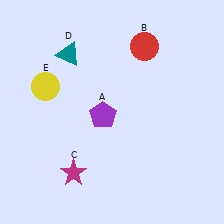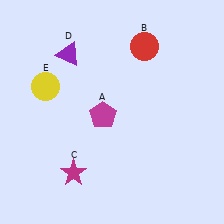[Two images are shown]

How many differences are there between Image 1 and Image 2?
There are 2 differences between the two images.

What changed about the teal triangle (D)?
In Image 1, D is teal. In Image 2, it changed to purple.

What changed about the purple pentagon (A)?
In Image 1, A is purple. In Image 2, it changed to magenta.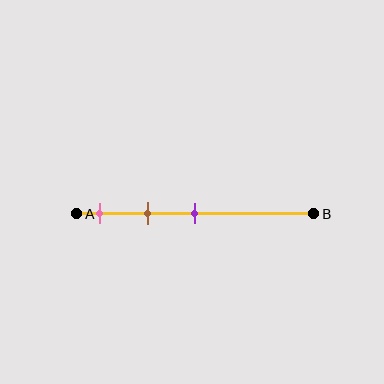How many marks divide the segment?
There are 3 marks dividing the segment.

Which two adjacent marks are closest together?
The pink and brown marks are the closest adjacent pair.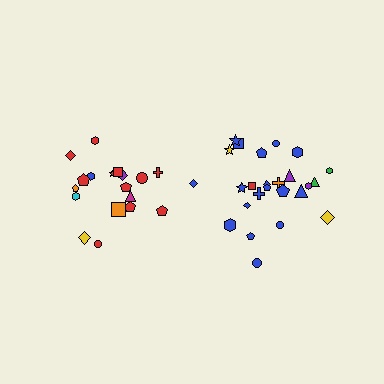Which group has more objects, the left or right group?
The right group.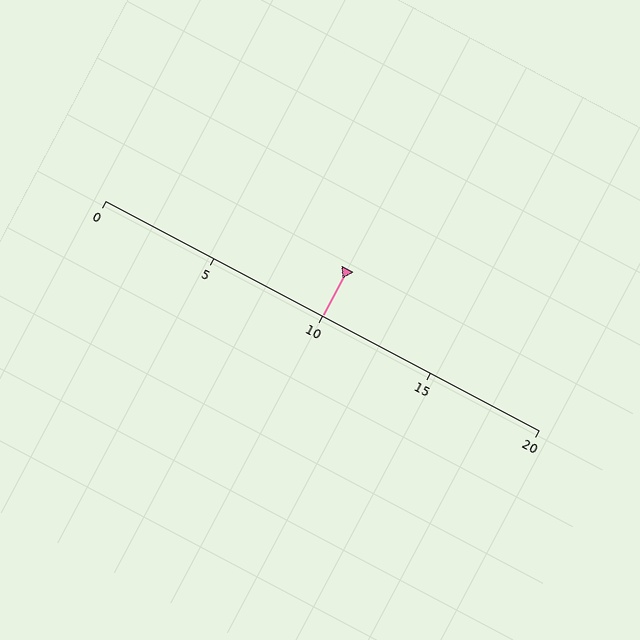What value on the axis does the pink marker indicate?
The marker indicates approximately 10.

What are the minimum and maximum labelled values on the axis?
The axis runs from 0 to 20.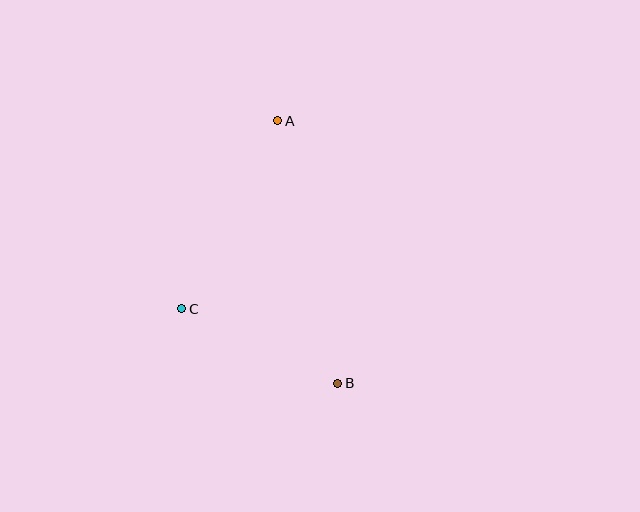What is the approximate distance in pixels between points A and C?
The distance between A and C is approximately 211 pixels.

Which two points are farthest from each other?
Points A and B are farthest from each other.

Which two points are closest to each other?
Points B and C are closest to each other.